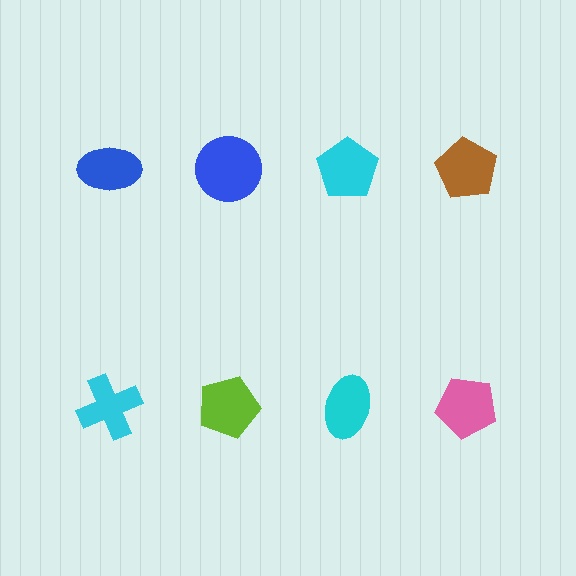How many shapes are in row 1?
4 shapes.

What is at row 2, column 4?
A pink pentagon.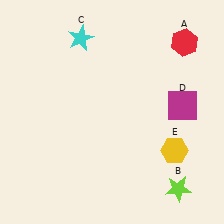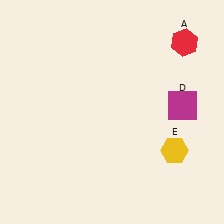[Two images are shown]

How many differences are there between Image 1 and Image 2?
There are 2 differences between the two images.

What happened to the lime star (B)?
The lime star (B) was removed in Image 2. It was in the bottom-right area of Image 1.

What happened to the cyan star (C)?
The cyan star (C) was removed in Image 2. It was in the top-left area of Image 1.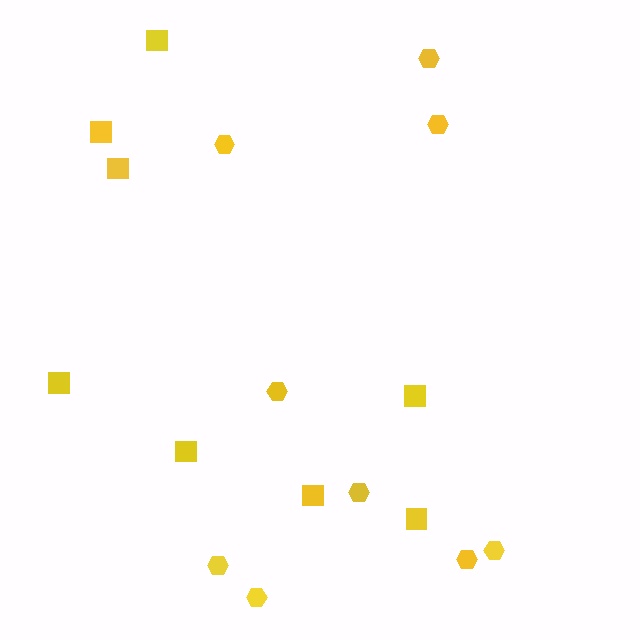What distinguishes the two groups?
There are 2 groups: one group of hexagons (9) and one group of squares (8).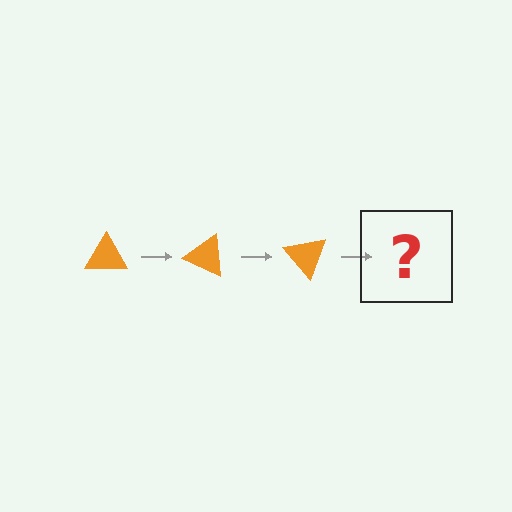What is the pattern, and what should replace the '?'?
The pattern is that the triangle rotates 25 degrees each step. The '?' should be an orange triangle rotated 75 degrees.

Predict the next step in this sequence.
The next step is an orange triangle rotated 75 degrees.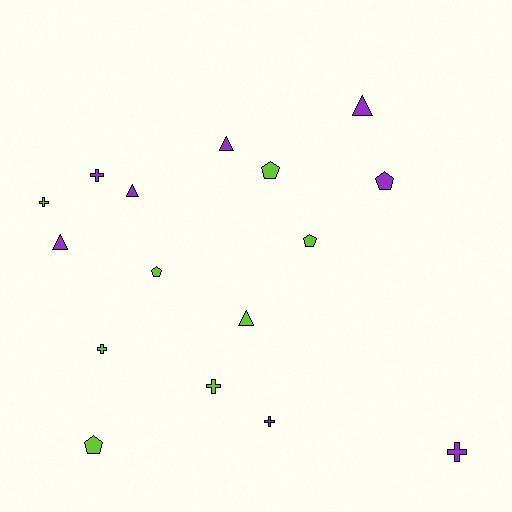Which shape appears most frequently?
Cross, with 6 objects.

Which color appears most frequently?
Purple, with 8 objects.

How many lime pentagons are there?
There are 4 lime pentagons.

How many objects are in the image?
There are 16 objects.